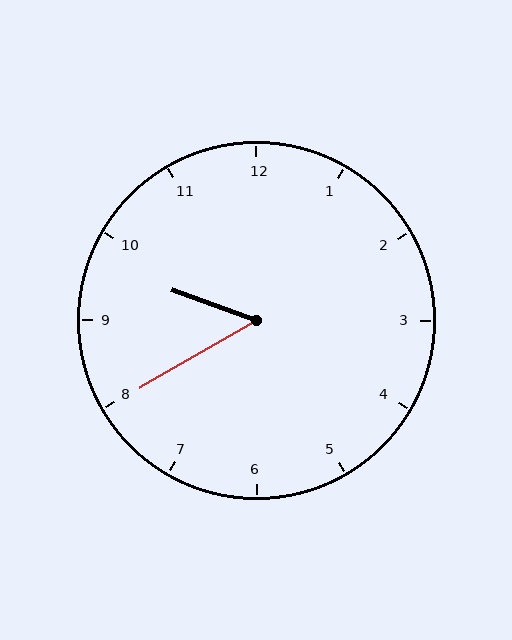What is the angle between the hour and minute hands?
Approximately 50 degrees.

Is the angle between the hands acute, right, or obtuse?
It is acute.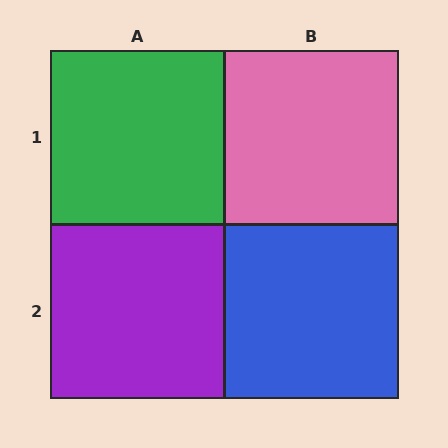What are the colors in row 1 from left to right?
Green, pink.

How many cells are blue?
1 cell is blue.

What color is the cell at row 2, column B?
Blue.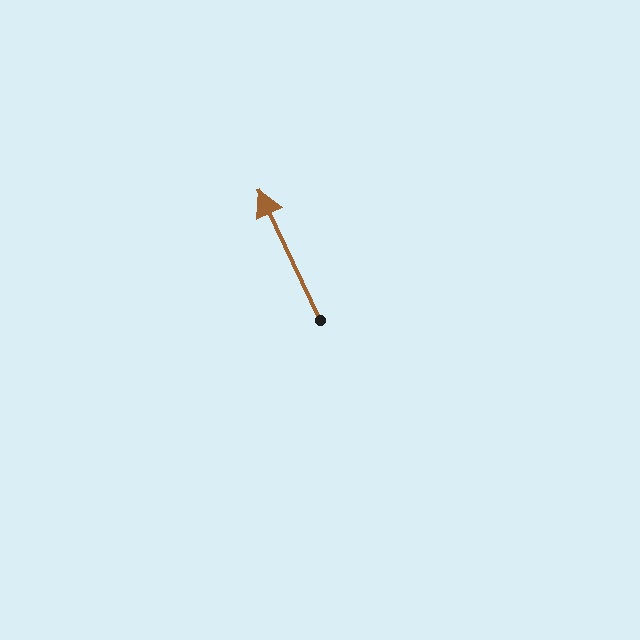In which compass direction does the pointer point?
Northwest.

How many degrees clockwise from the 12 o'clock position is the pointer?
Approximately 335 degrees.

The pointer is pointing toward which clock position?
Roughly 11 o'clock.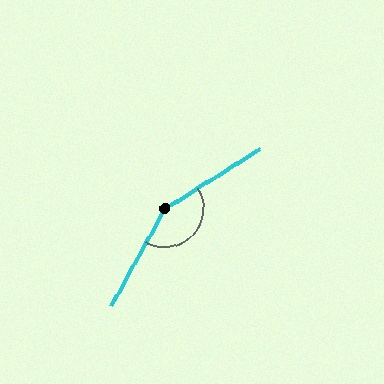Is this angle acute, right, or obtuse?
It is obtuse.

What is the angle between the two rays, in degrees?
Approximately 151 degrees.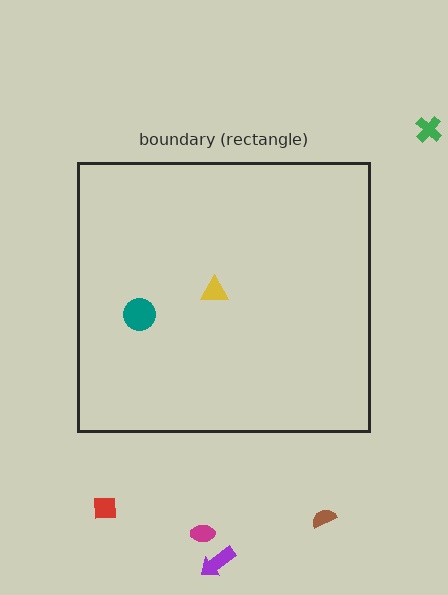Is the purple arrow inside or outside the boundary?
Outside.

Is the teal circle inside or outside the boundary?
Inside.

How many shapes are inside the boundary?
2 inside, 5 outside.